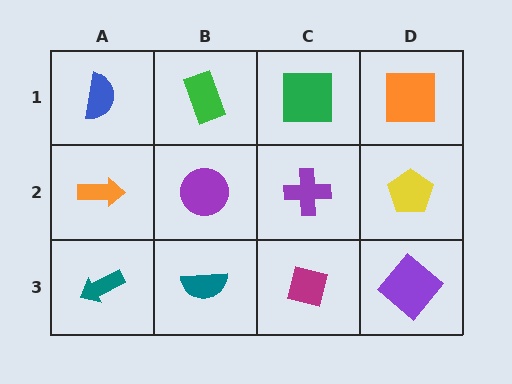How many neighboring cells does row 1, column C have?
3.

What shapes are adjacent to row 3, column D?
A yellow pentagon (row 2, column D), a magenta square (row 3, column C).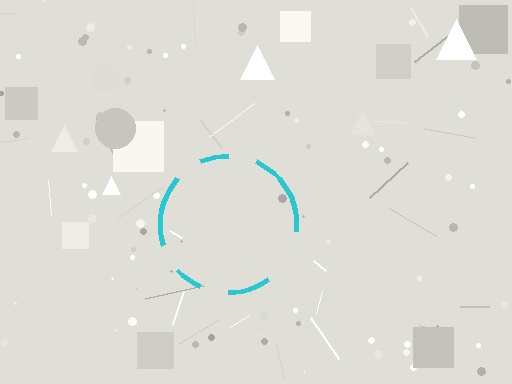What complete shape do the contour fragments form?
The contour fragments form a circle.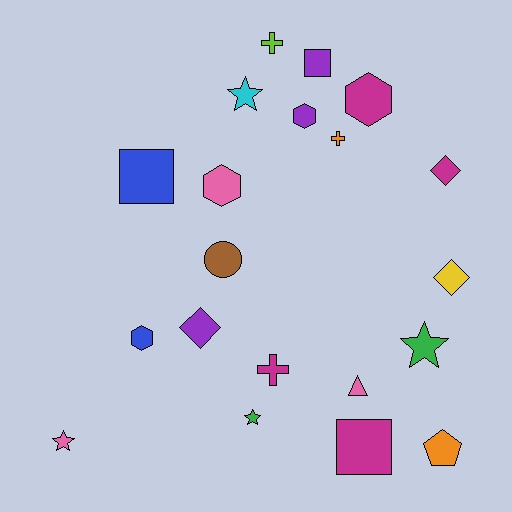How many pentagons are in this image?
There is 1 pentagon.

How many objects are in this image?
There are 20 objects.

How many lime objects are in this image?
There is 1 lime object.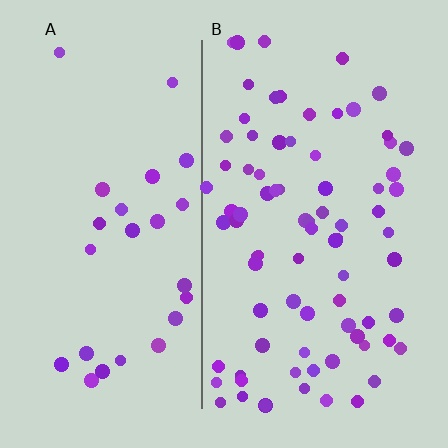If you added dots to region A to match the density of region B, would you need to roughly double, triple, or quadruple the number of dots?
Approximately triple.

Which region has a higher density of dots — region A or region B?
B (the right).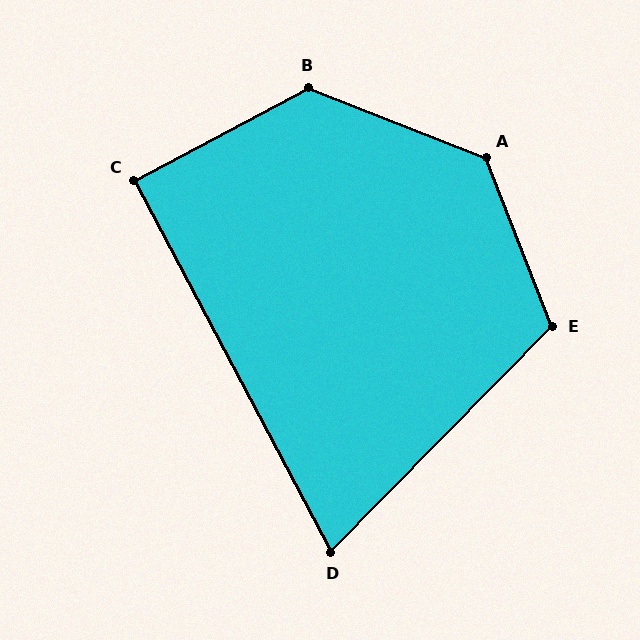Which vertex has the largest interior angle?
A, at approximately 133 degrees.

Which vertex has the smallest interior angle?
D, at approximately 72 degrees.